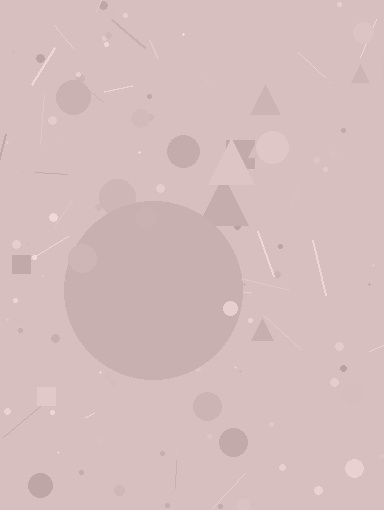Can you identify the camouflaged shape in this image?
The camouflaged shape is a circle.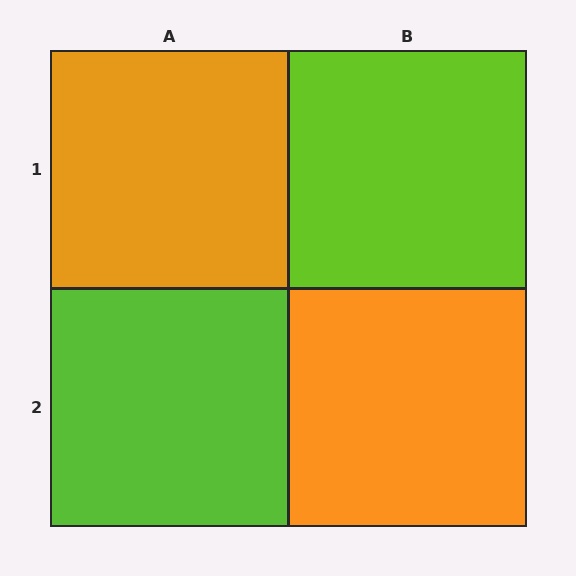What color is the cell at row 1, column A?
Orange.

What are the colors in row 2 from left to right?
Lime, orange.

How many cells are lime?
2 cells are lime.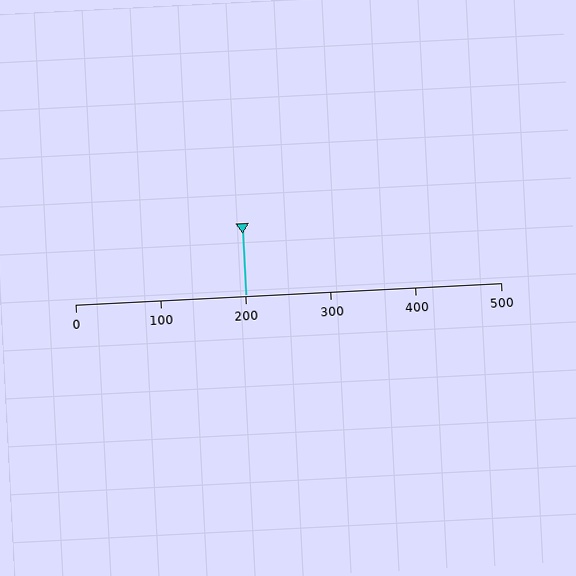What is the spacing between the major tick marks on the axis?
The major ticks are spaced 100 apart.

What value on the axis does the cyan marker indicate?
The marker indicates approximately 200.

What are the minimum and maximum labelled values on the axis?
The axis runs from 0 to 500.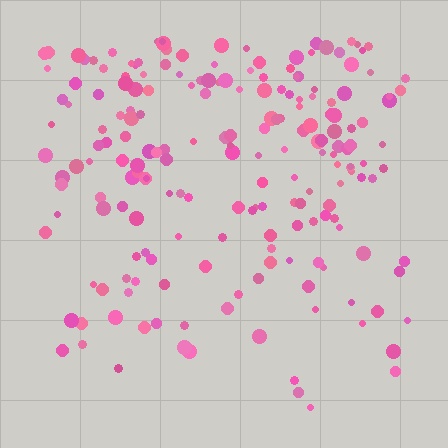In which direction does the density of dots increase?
From bottom to top, with the top side densest.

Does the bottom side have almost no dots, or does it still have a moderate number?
Still a moderate number, just noticeably fewer than the top.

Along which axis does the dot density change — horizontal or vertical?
Vertical.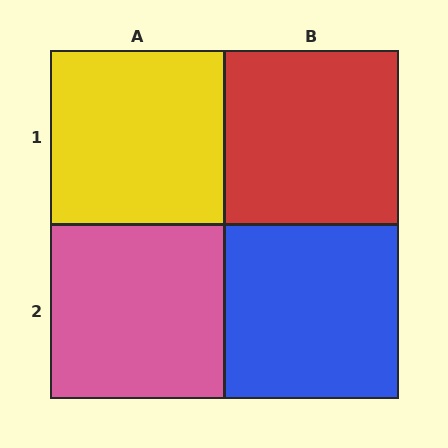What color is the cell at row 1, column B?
Red.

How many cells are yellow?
1 cell is yellow.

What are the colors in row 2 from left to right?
Pink, blue.